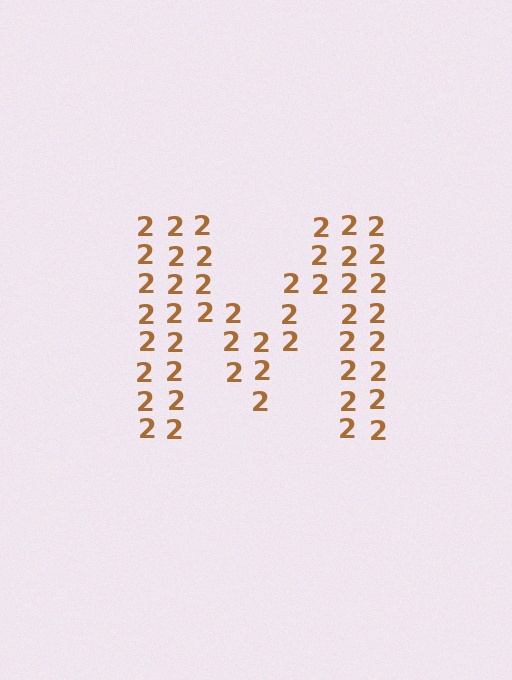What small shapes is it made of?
It is made of small digit 2's.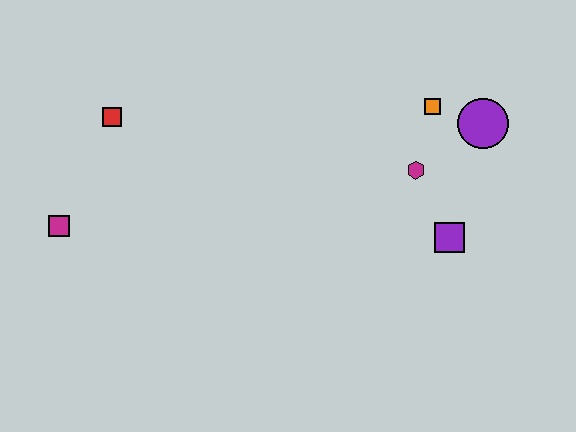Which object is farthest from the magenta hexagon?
The magenta square is farthest from the magenta hexagon.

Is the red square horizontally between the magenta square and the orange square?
Yes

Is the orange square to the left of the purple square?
Yes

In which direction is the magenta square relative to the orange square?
The magenta square is to the left of the orange square.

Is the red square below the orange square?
Yes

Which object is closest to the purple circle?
The orange square is closest to the purple circle.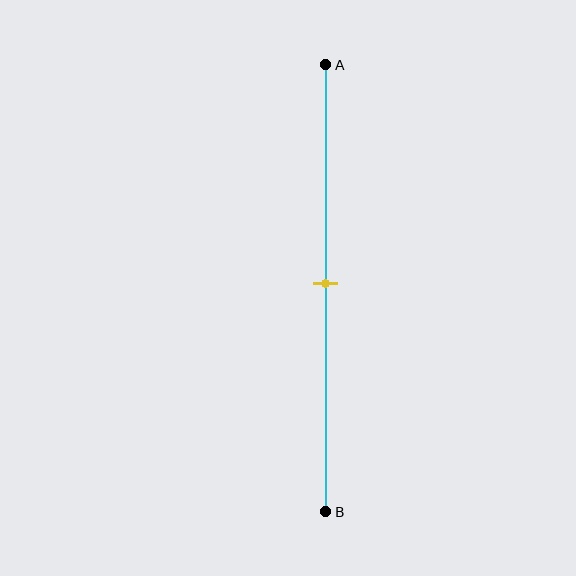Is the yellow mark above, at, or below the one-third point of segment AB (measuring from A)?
The yellow mark is below the one-third point of segment AB.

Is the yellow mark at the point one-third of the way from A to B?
No, the mark is at about 50% from A, not at the 33% one-third point.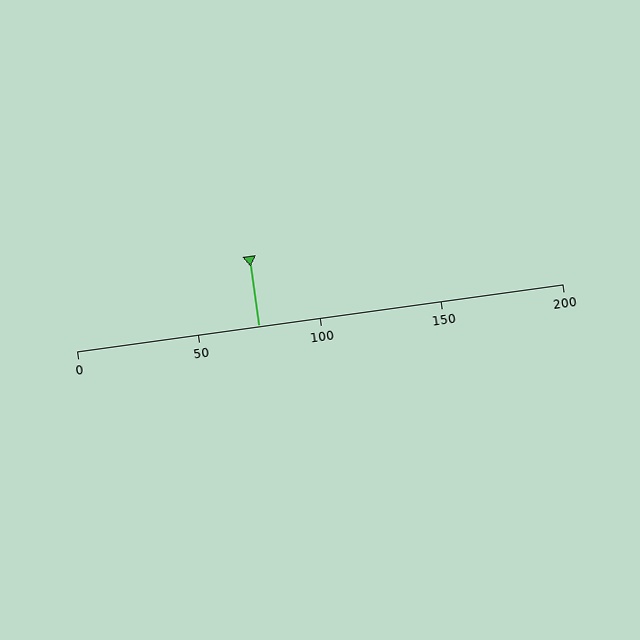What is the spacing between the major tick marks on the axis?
The major ticks are spaced 50 apart.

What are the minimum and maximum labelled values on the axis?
The axis runs from 0 to 200.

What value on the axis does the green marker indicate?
The marker indicates approximately 75.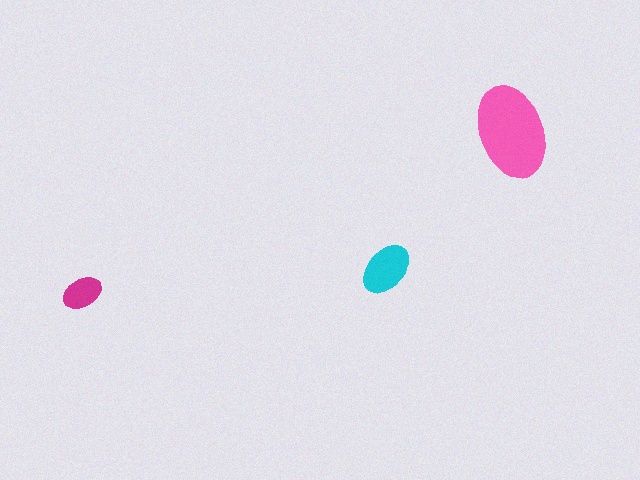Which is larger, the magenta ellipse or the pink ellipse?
The pink one.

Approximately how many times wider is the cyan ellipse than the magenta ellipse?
About 1.5 times wider.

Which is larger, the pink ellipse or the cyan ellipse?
The pink one.